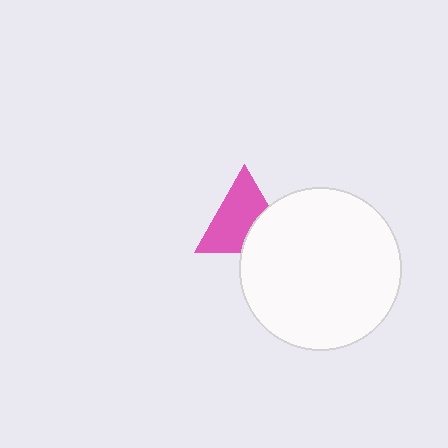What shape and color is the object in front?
The object in front is a white circle.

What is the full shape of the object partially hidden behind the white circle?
The partially hidden object is a pink triangle.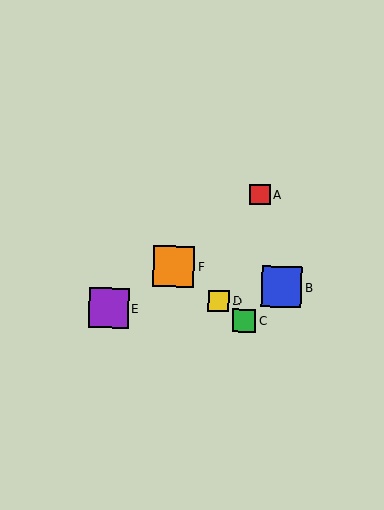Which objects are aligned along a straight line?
Objects C, D, F are aligned along a straight line.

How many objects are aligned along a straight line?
3 objects (C, D, F) are aligned along a straight line.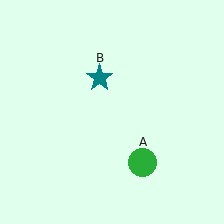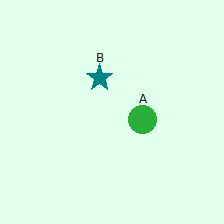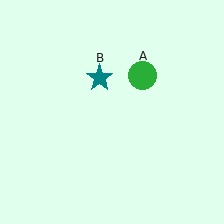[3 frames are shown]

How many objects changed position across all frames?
1 object changed position: green circle (object A).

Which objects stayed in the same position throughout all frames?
Teal star (object B) remained stationary.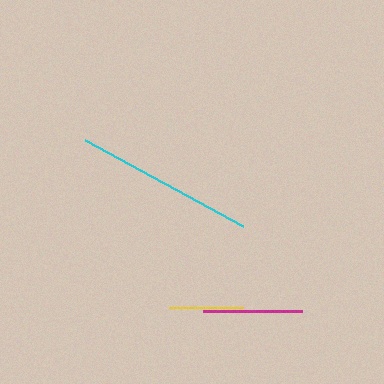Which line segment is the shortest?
The yellow line is the shortest at approximately 74 pixels.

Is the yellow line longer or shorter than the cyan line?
The cyan line is longer than the yellow line.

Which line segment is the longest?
The cyan line is the longest at approximately 180 pixels.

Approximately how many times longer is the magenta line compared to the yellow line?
The magenta line is approximately 1.3 times the length of the yellow line.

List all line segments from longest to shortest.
From longest to shortest: cyan, magenta, yellow.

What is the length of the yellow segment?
The yellow segment is approximately 74 pixels long.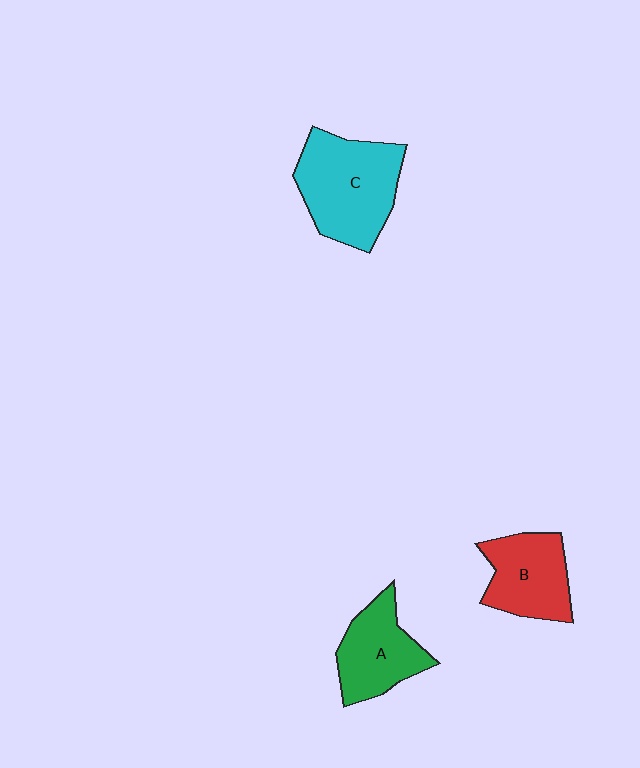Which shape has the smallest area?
Shape A (green).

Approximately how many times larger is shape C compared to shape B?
Approximately 1.4 times.